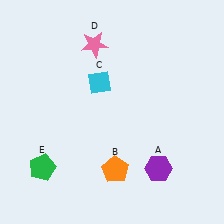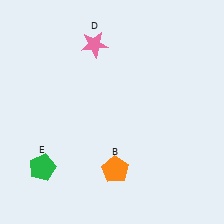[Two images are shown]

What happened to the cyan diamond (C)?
The cyan diamond (C) was removed in Image 2. It was in the top-left area of Image 1.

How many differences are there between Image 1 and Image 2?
There are 2 differences between the two images.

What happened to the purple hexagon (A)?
The purple hexagon (A) was removed in Image 2. It was in the bottom-right area of Image 1.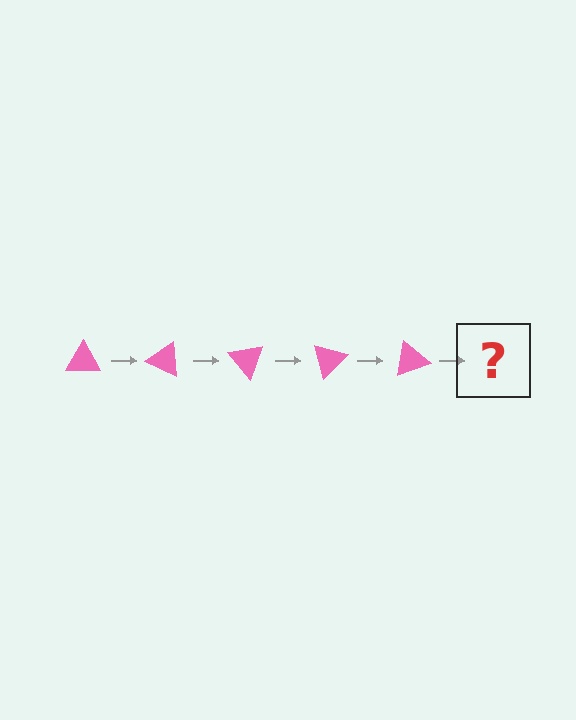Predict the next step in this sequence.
The next step is a pink triangle rotated 125 degrees.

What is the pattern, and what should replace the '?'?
The pattern is that the triangle rotates 25 degrees each step. The '?' should be a pink triangle rotated 125 degrees.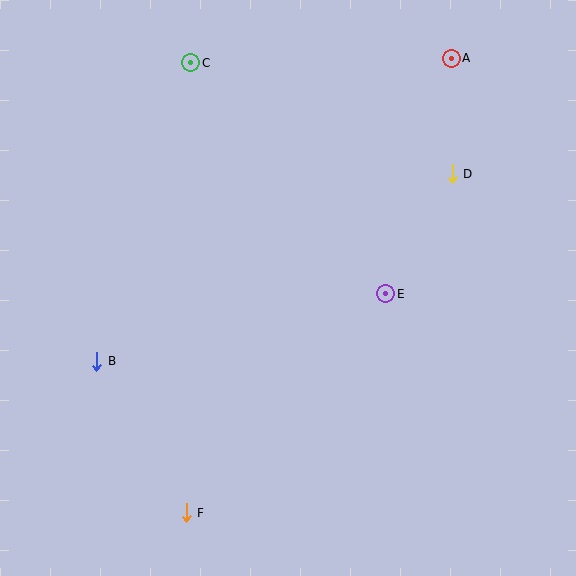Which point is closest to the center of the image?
Point E at (386, 294) is closest to the center.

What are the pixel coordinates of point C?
Point C is at (191, 63).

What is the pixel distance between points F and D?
The distance between F and D is 431 pixels.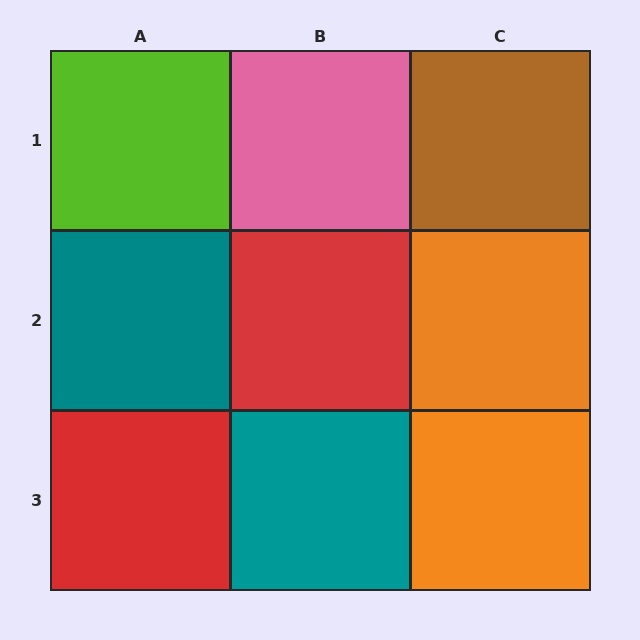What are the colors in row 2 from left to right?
Teal, red, orange.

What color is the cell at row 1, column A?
Lime.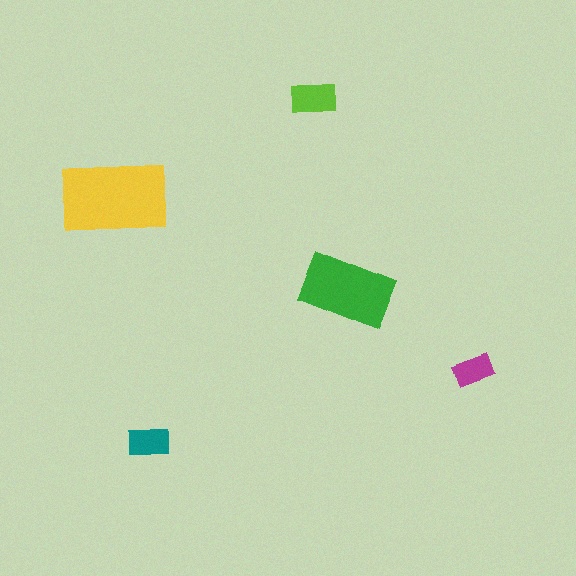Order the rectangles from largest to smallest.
the yellow one, the green one, the lime one, the teal one, the magenta one.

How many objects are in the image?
There are 5 objects in the image.